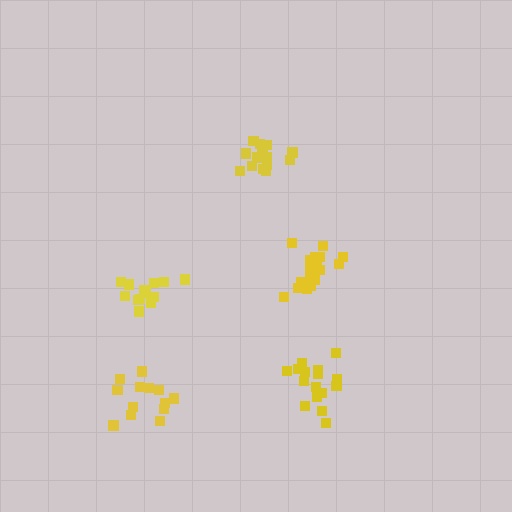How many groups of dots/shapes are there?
There are 5 groups.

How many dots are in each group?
Group 1: 18 dots, Group 2: 13 dots, Group 3: 16 dots, Group 4: 13 dots, Group 5: 17 dots (77 total).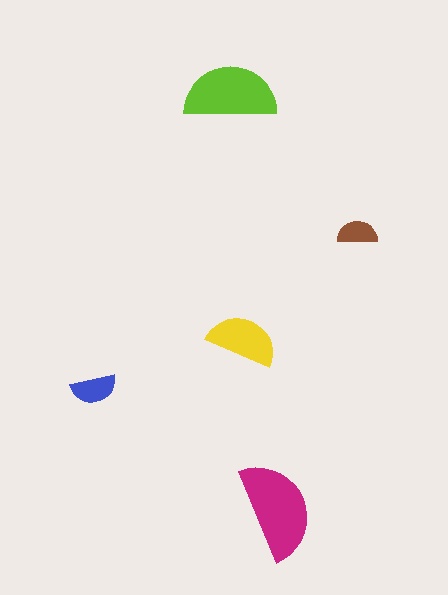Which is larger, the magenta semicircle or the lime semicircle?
The magenta one.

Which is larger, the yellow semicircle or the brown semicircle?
The yellow one.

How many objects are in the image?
There are 5 objects in the image.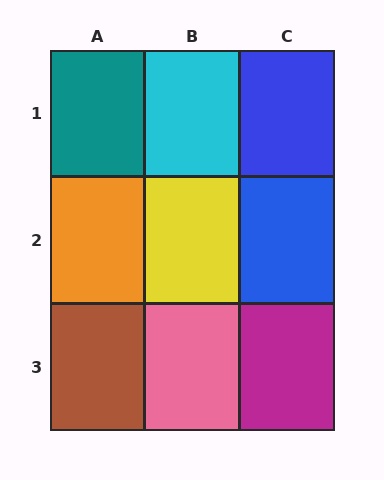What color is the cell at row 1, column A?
Teal.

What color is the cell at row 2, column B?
Yellow.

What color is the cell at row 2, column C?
Blue.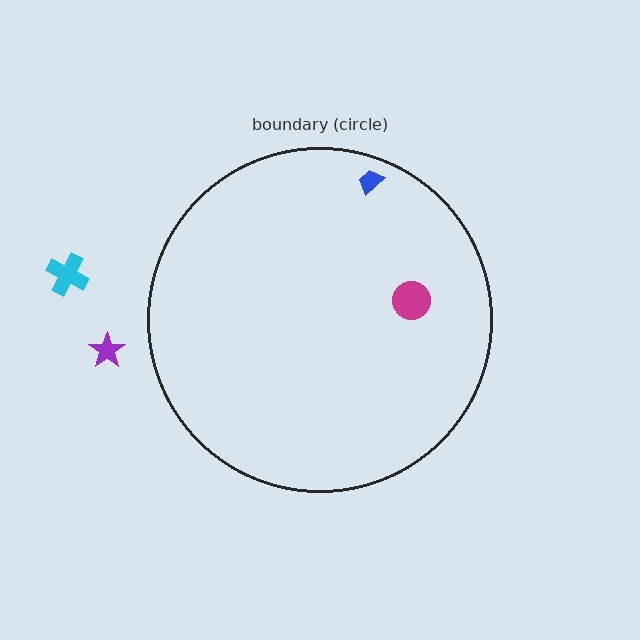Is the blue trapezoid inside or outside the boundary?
Inside.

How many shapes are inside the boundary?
2 inside, 2 outside.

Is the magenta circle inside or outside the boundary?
Inside.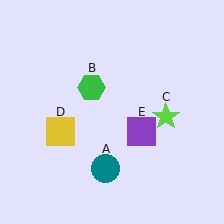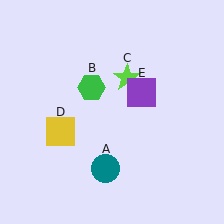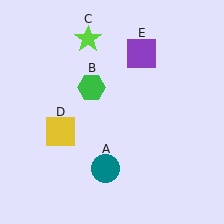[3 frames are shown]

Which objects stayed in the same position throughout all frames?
Teal circle (object A) and green hexagon (object B) and yellow square (object D) remained stationary.